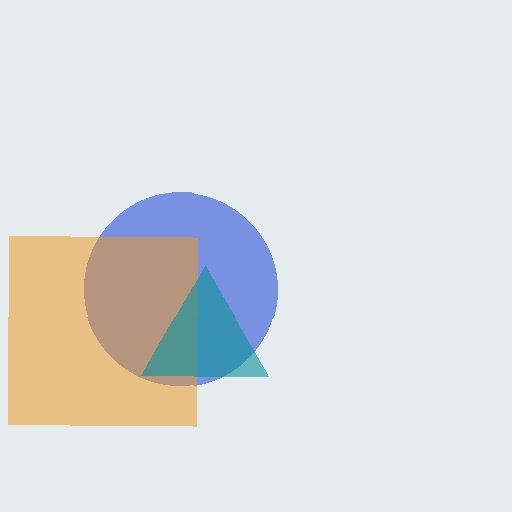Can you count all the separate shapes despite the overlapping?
Yes, there are 3 separate shapes.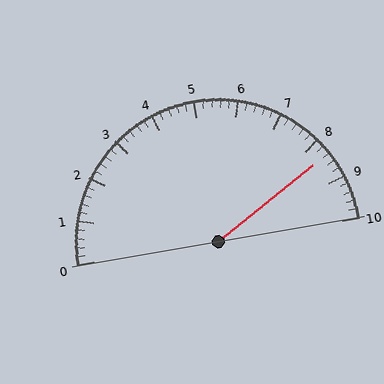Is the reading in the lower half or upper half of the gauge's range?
The reading is in the upper half of the range (0 to 10).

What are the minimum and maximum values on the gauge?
The gauge ranges from 0 to 10.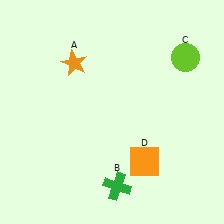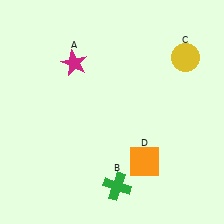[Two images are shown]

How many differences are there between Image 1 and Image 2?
There are 2 differences between the two images.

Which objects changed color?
A changed from orange to magenta. C changed from lime to yellow.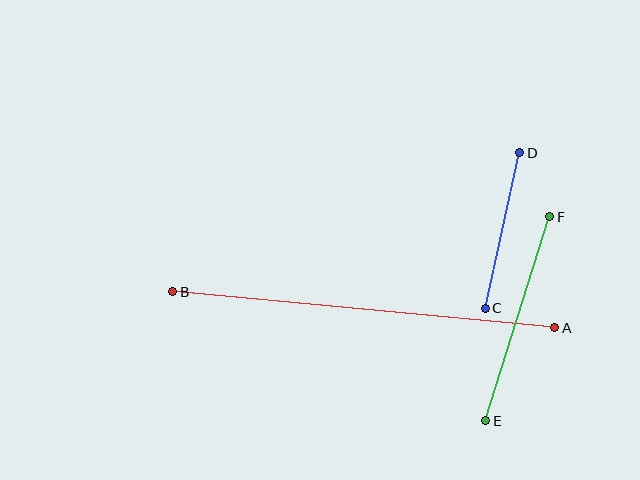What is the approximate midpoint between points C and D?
The midpoint is at approximately (503, 230) pixels.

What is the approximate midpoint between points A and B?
The midpoint is at approximately (364, 310) pixels.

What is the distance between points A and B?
The distance is approximately 384 pixels.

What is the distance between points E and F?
The distance is approximately 214 pixels.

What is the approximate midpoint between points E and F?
The midpoint is at approximately (518, 319) pixels.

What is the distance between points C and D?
The distance is approximately 159 pixels.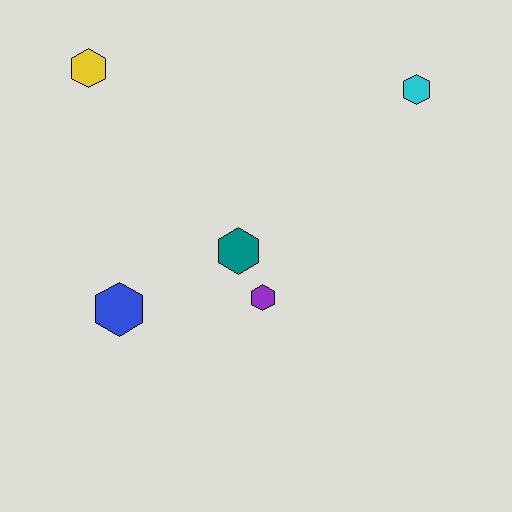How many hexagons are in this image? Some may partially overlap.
There are 5 hexagons.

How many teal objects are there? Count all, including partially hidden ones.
There is 1 teal object.